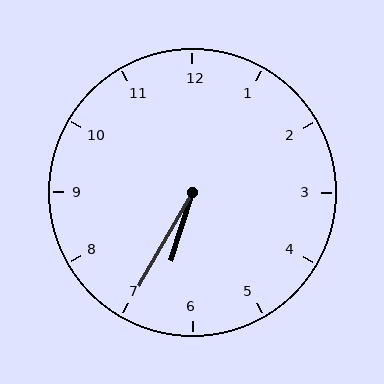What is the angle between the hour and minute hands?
Approximately 12 degrees.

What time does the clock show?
6:35.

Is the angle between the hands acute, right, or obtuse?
It is acute.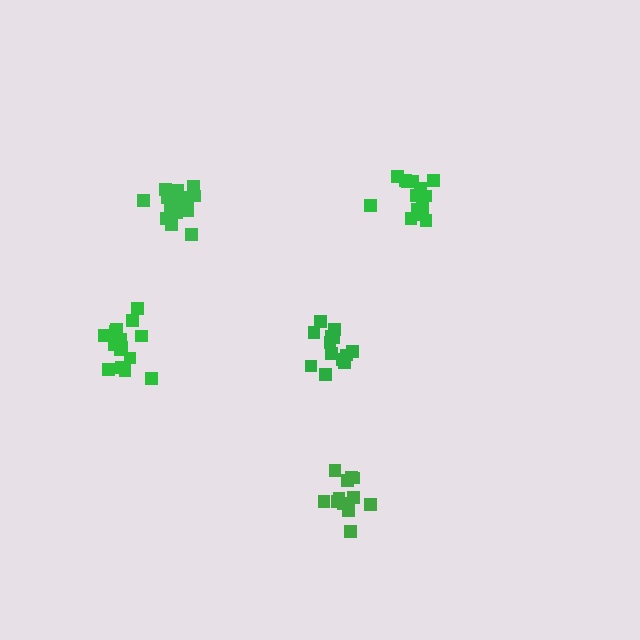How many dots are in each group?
Group 1: 17 dots, Group 2: 13 dots, Group 3: 14 dots, Group 4: 18 dots, Group 5: 14 dots (76 total).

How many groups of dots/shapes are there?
There are 5 groups.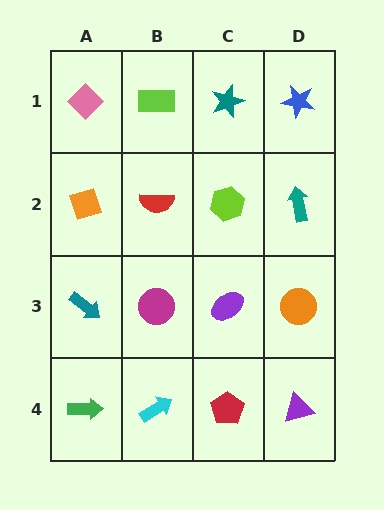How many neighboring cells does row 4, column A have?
2.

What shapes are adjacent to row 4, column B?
A magenta circle (row 3, column B), a green arrow (row 4, column A), a red pentagon (row 4, column C).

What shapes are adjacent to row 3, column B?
A red semicircle (row 2, column B), a cyan arrow (row 4, column B), a teal arrow (row 3, column A), a purple ellipse (row 3, column C).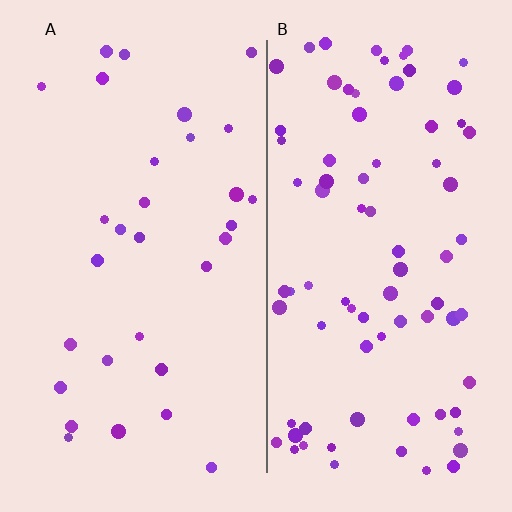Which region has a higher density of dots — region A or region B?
B (the right).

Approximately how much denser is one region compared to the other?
Approximately 2.6× — region B over region A.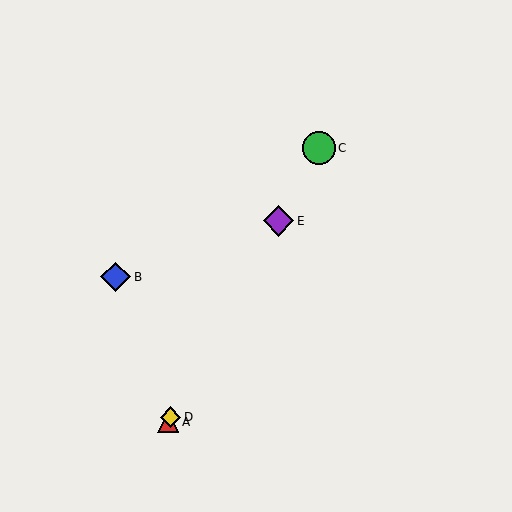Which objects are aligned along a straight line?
Objects A, C, D, E are aligned along a straight line.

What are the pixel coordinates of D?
Object D is at (171, 417).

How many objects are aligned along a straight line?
4 objects (A, C, D, E) are aligned along a straight line.